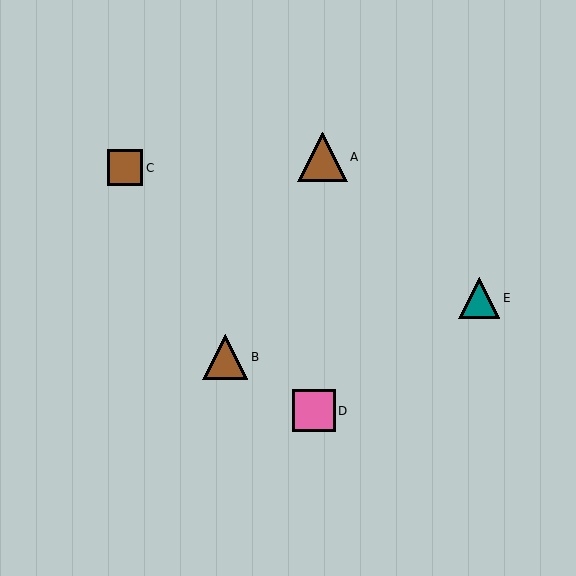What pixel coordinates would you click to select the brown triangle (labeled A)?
Click at (323, 157) to select the brown triangle A.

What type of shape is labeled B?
Shape B is a brown triangle.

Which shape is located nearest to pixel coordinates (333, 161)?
The brown triangle (labeled A) at (323, 157) is nearest to that location.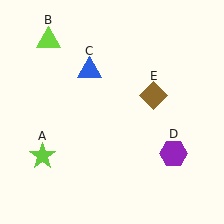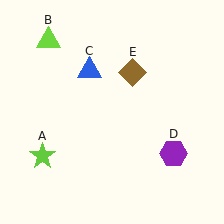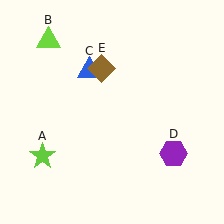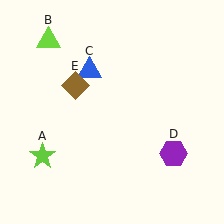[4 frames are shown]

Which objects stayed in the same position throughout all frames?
Lime star (object A) and lime triangle (object B) and blue triangle (object C) and purple hexagon (object D) remained stationary.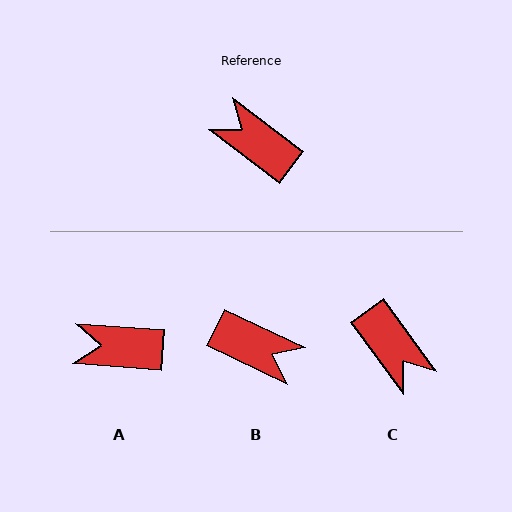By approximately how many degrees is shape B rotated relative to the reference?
Approximately 169 degrees clockwise.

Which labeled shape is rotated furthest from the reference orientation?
B, about 169 degrees away.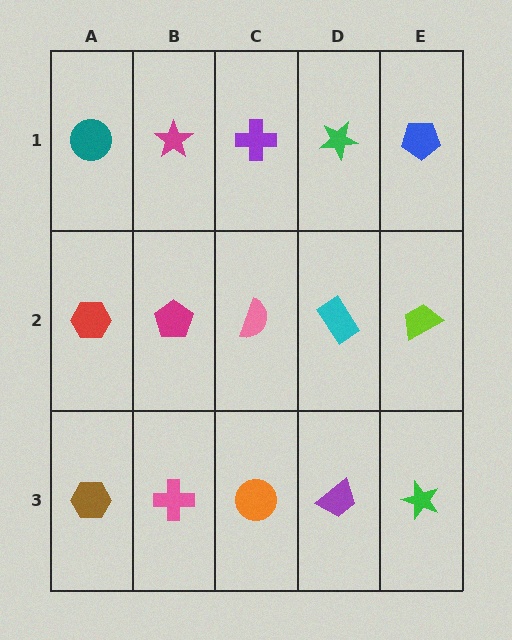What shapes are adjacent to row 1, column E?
A lime trapezoid (row 2, column E), a green star (row 1, column D).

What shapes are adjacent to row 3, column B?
A magenta pentagon (row 2, column B), a brown hexagon (row 3, column A), an orange circle (row 3, column C).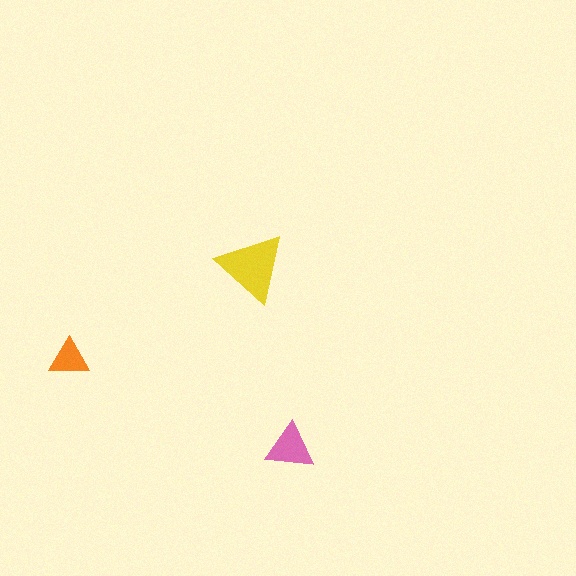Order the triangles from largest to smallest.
the yellow one, the pink one, the orange one.